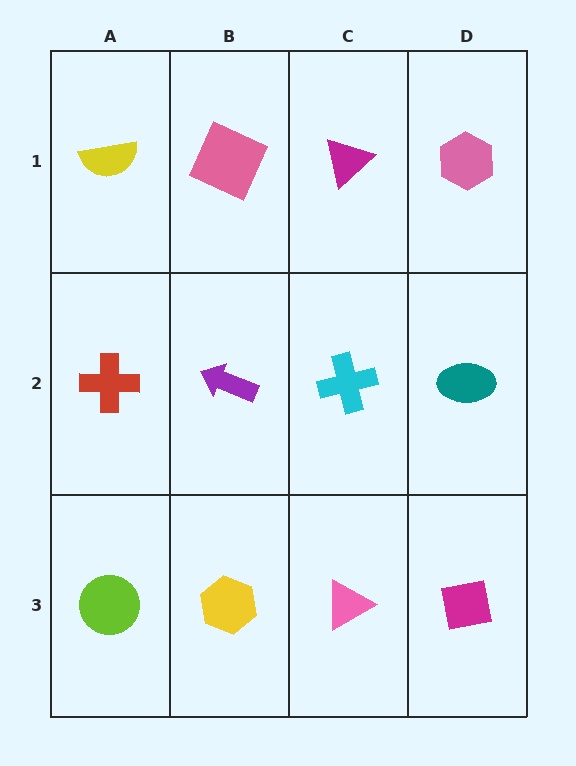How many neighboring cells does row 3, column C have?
3.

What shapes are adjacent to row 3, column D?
A teal ellipse (row 2, column D), a pink triangle (row 3, column C).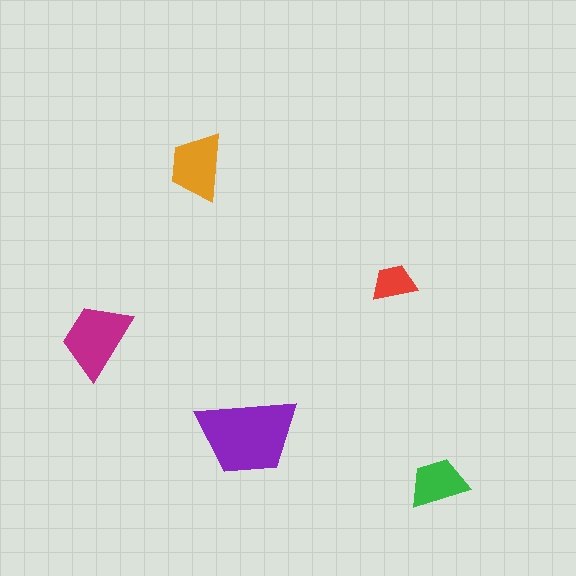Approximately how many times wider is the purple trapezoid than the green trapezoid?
About 1.5 times wider.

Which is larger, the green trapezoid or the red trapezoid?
The green one.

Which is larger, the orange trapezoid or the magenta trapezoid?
The magenta one.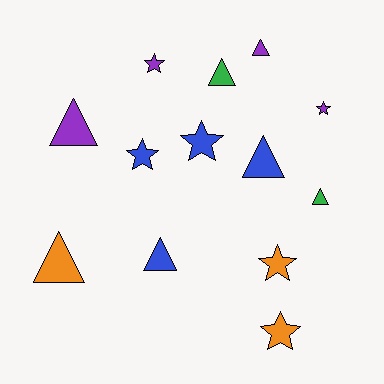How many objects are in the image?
There are 13 objects.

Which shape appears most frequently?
Triangle, with 7 objects.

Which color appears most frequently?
Purple, with 4 objects.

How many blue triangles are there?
There are 2 blue triangles.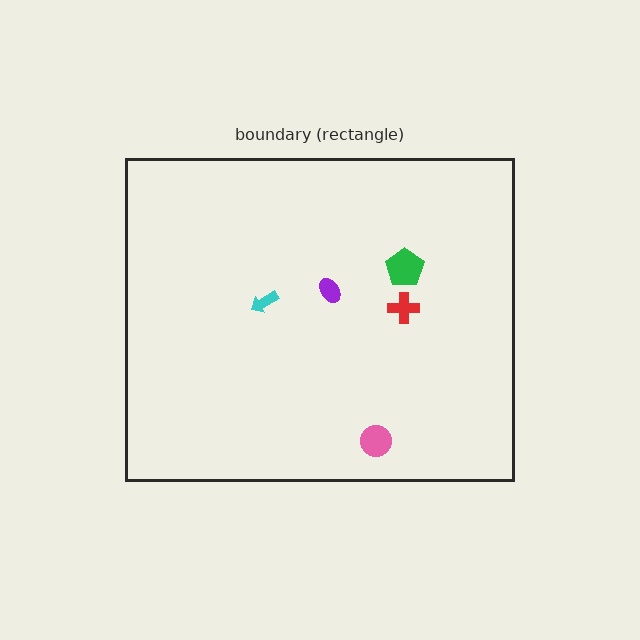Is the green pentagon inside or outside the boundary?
Inside.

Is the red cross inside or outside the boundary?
Inside.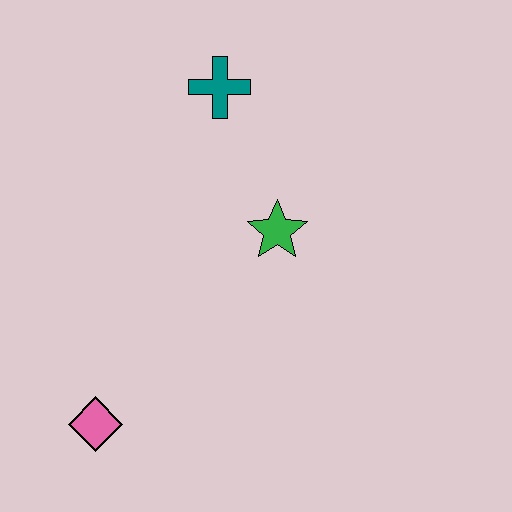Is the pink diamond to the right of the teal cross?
No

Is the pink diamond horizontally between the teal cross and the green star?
No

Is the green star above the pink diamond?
Yes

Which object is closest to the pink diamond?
The green star is closest to the pink diamond.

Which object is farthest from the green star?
The pink diamond is farthest from the green star.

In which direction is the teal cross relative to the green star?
The teal cross is above the green star.